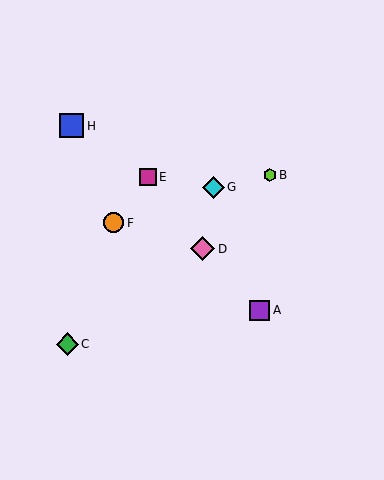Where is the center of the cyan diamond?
The center of the cyan diamond is at (214, 187).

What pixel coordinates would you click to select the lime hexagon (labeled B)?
Click at (270, 175) to select the lime hexagon B.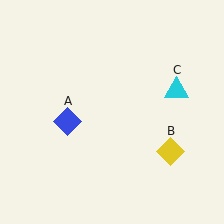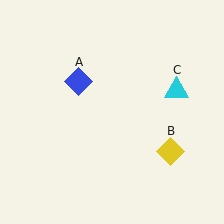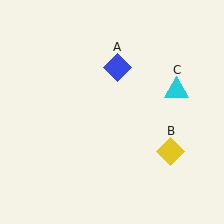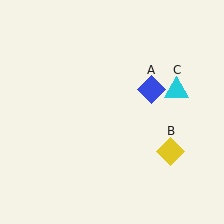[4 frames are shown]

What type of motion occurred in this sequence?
The blue diamond (object A) rotated clockwise around the center of the scene.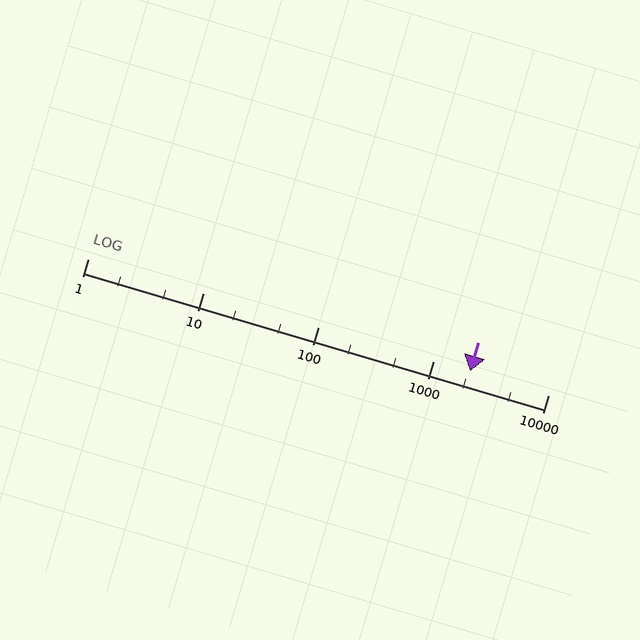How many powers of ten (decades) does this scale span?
The scale spans 4 decades, from 1 to 10000.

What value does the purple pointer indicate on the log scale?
The pointer indicates approximately 2100.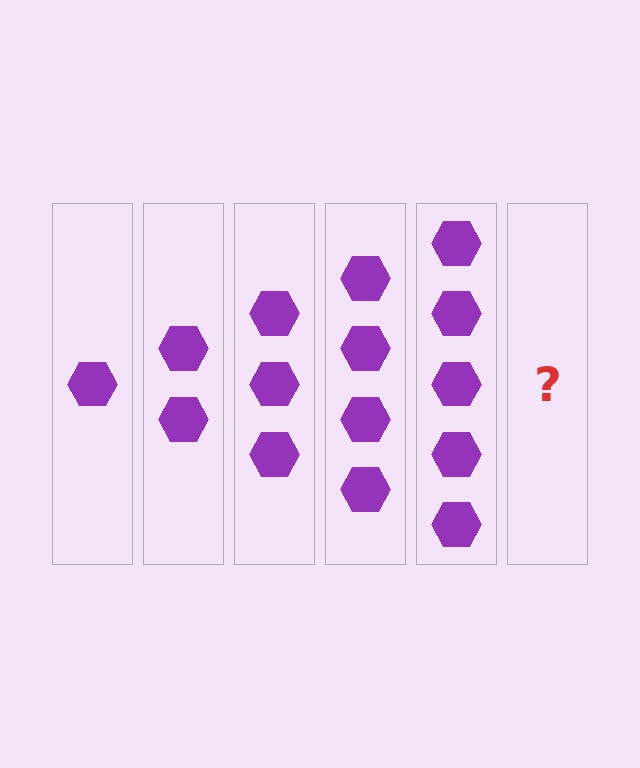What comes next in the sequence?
The next element should be 6 hexagons.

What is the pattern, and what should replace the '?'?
The pattern is that each step adds one more hexagon. The '?' should be 6 hexagons.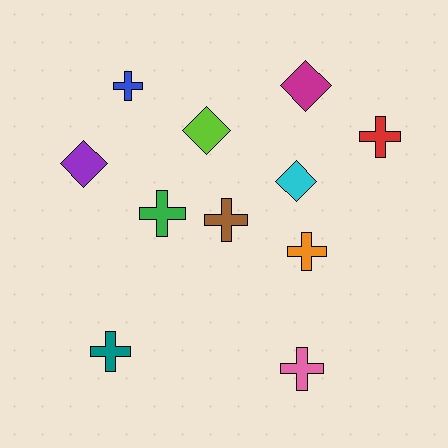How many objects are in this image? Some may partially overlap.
There are 11 objects.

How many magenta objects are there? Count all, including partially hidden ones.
There is 1 magenta object.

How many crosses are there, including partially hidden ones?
There are 7 crosses.